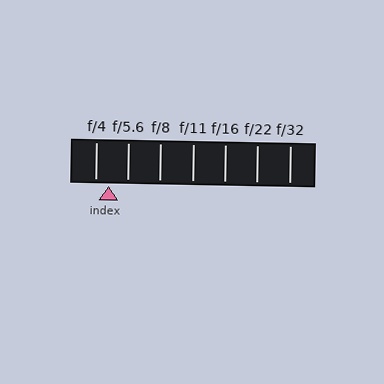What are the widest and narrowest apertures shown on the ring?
The widest aperture shown is f/4 and the narrowest is f/32.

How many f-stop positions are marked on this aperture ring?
There are 7 f-stop positions marked.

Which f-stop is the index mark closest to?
The index mark is closest to f/4.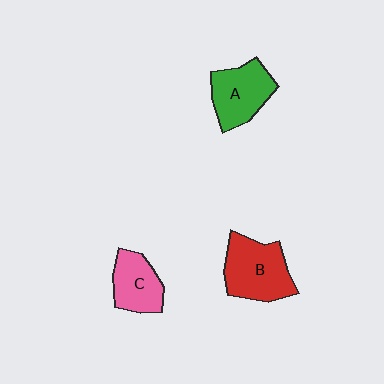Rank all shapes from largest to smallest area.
From largest to smallest: B (red), A (green), C (pink).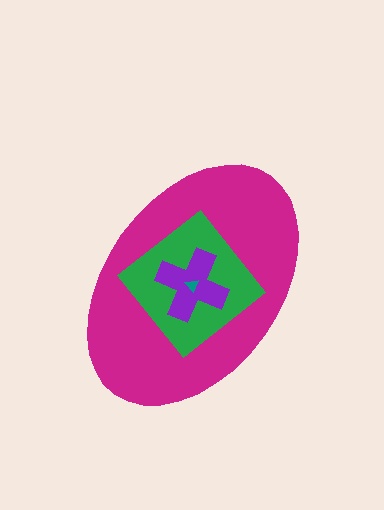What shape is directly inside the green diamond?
The purple cross.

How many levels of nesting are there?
4.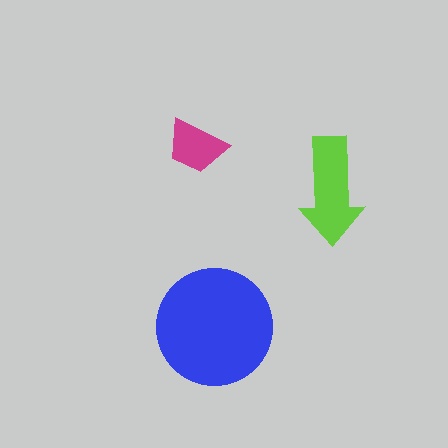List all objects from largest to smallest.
The blue circle, the lime arrow, the magenta trapezoid.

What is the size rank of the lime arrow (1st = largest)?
2nd.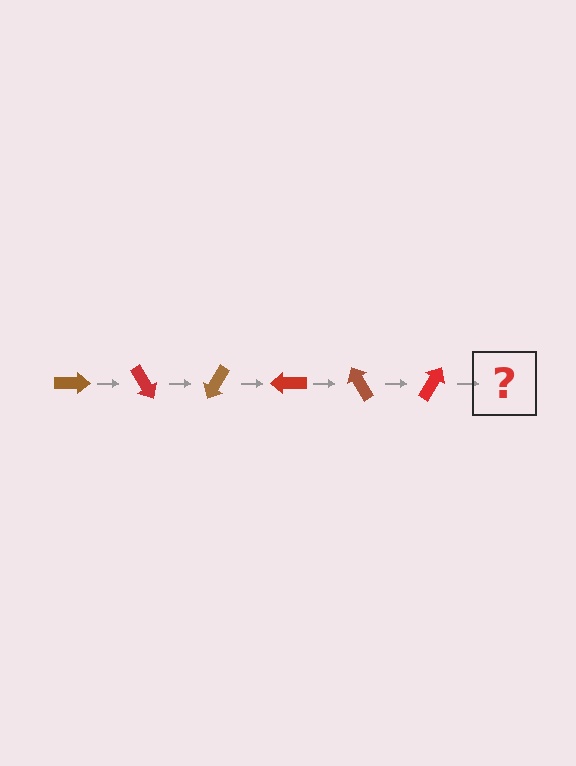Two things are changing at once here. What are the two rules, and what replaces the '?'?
The two rules are that it rotates 60 degrees each step and the color cycles through brown and red. The '?' should be a brown arrow, rotated 360 degrees from the start.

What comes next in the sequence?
The next element should be a brown arrow, rotated 360 degrees from the start.